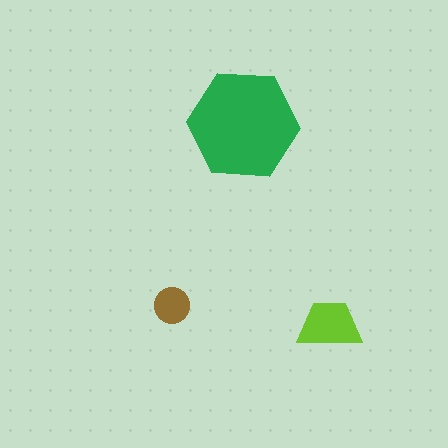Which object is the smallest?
The brown circle.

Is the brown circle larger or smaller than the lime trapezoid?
Smaller.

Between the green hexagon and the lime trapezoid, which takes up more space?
The green hexagon.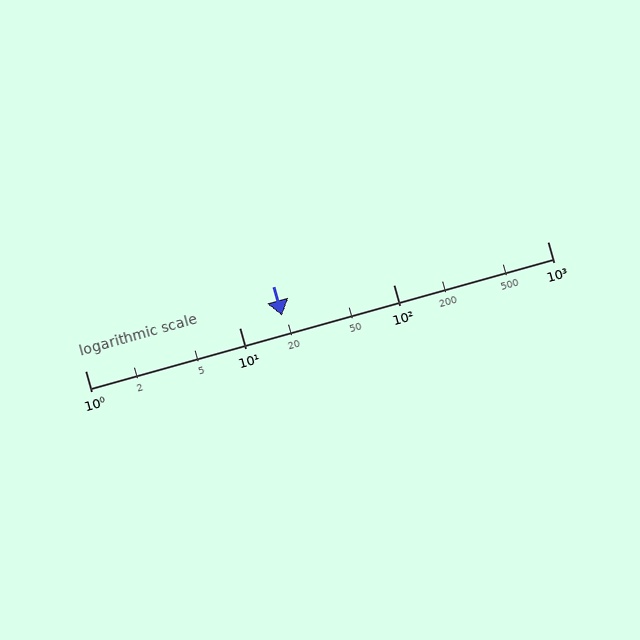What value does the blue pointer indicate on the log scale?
The pointer indicates approximately 19.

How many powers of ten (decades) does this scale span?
The scale spans 3 decades, from 1 to 1000.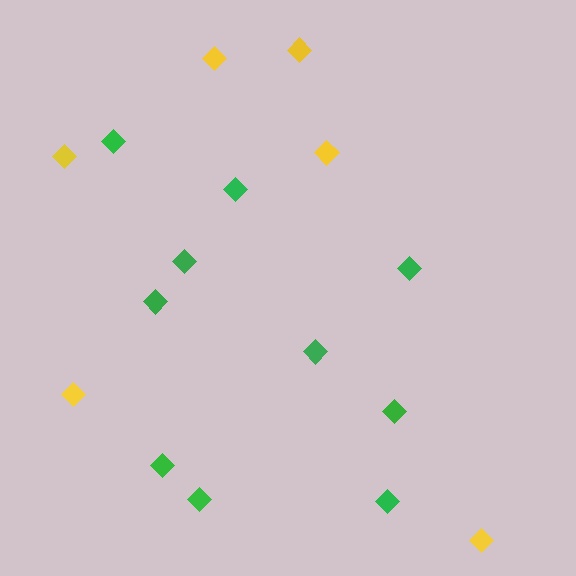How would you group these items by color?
There are 2 groups: one group of green diamonds (10) and one group of yellow diamonds (6).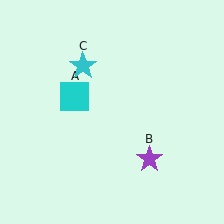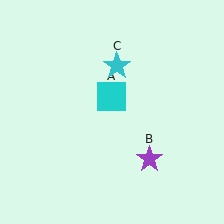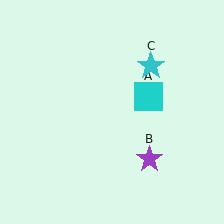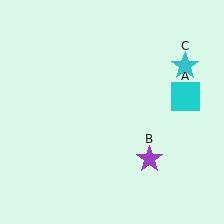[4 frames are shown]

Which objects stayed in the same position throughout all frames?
Purple star (object B) remained stationary.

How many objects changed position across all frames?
2 objects changed position: cyan square (object A), cyan star (object C).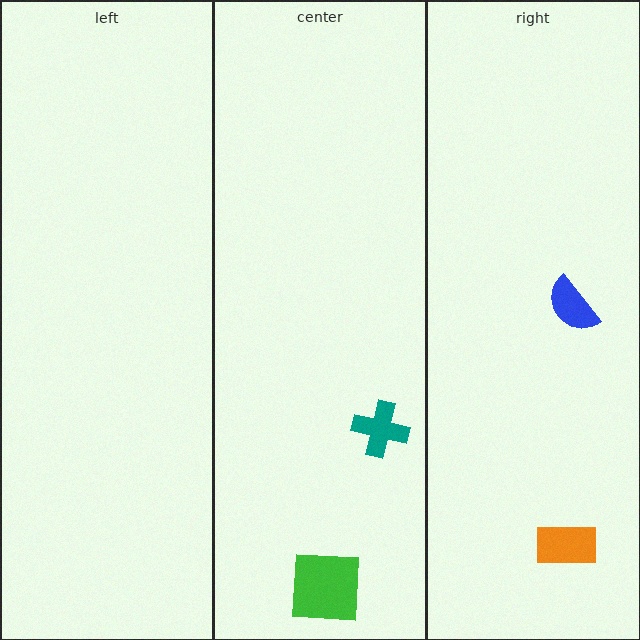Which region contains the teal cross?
The center region.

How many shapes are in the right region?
2.